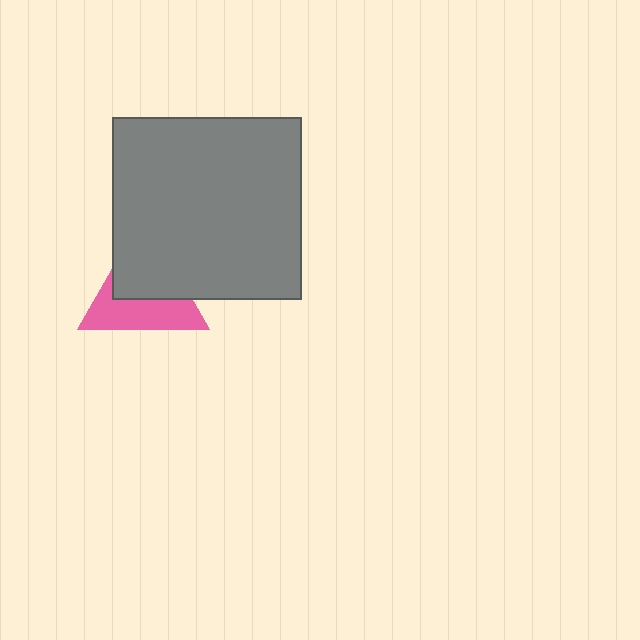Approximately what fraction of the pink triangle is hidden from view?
Roughly 52% of the pink triangle is hidden behind the gray rectangle.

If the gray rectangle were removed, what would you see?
You would see the complete pink triangle.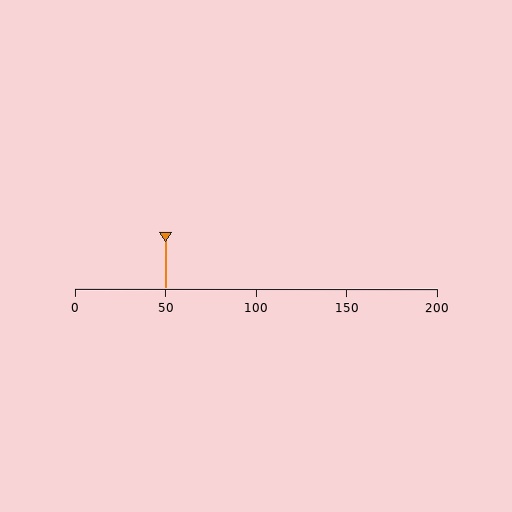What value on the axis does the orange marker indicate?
The marker indicates approximately 50.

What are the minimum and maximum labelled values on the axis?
The axis runs from 0 to 200.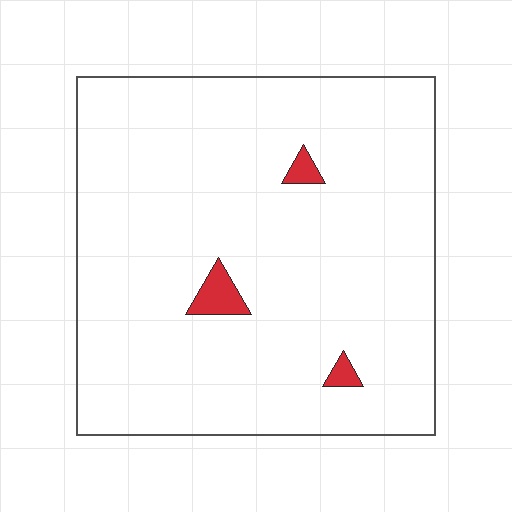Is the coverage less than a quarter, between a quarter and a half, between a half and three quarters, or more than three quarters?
Less than a quarter.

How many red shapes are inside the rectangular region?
3.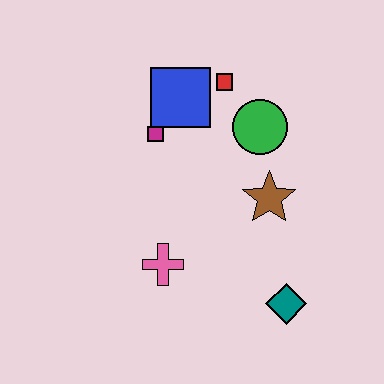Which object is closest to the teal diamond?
The brown star is closest to the teal diamond.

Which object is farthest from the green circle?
The teal diamond is farthest from the green circle.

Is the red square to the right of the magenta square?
Yes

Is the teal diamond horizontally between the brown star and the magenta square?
No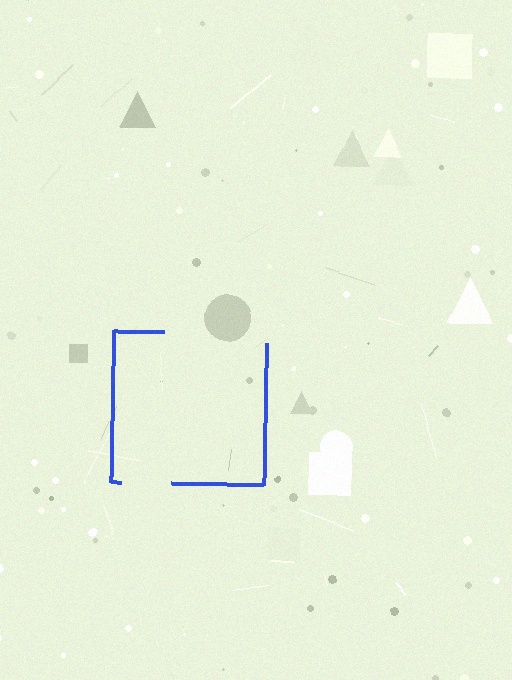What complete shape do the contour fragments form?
The contour fragments form a square.